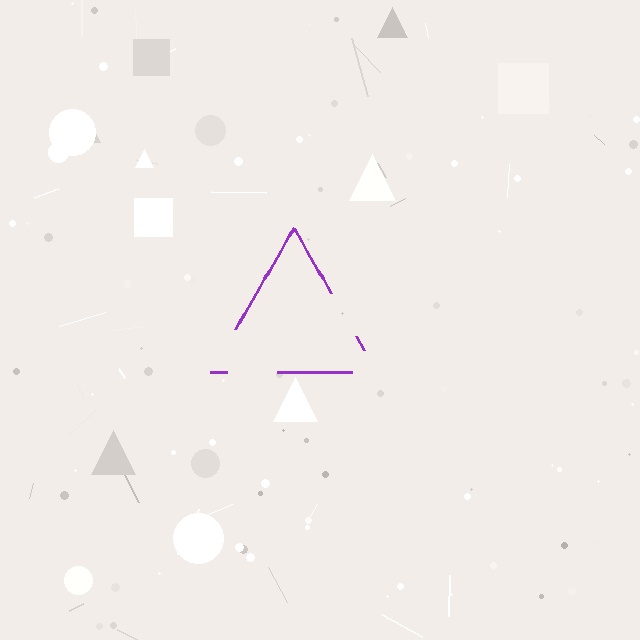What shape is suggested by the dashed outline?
The dashed outline suggests a triangle.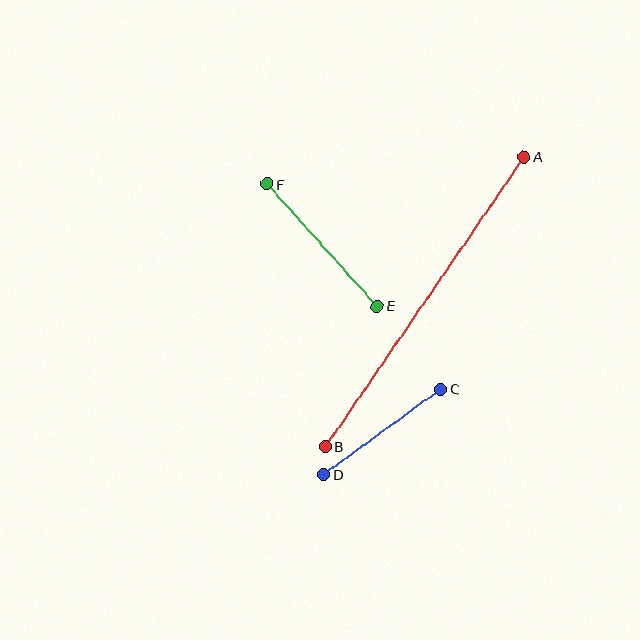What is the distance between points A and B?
The distance is approximately 352 pixels.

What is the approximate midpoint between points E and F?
The midpoint is at approximately (322, 245) pixels.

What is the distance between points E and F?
The distance is approximately 165 pixels.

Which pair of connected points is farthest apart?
Points A and B are farthest apart.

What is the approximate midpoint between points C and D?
The midpoint is at approximately (382, 432) pixels.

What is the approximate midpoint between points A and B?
The midpoint is at approximately (424, 302) pixels.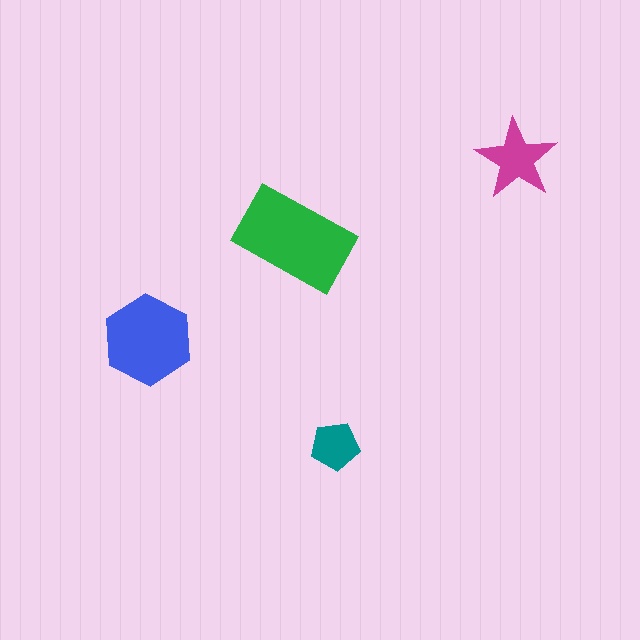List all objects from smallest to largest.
The teal pentagon, the magenta star, the blue hexagon, the green rectangle.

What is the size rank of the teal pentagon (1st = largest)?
4th.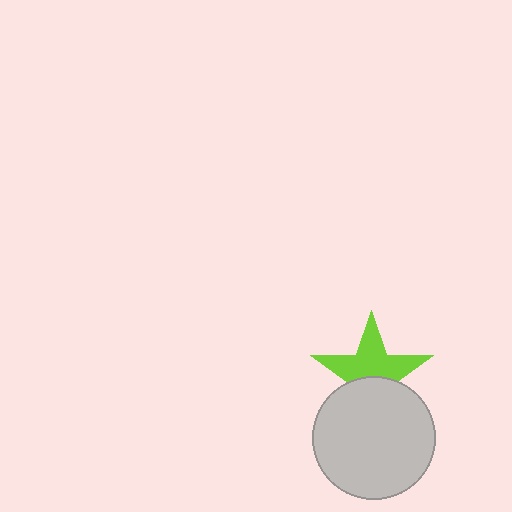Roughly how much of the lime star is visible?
About half of it is visible (roughly 57%).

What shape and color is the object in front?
The object in front is a light gray circle.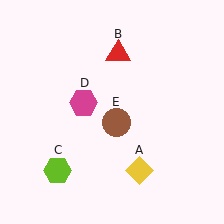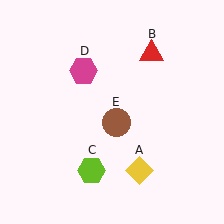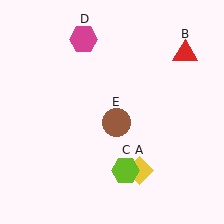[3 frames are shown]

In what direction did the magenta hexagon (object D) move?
The magenta hexagon (object D) moved up.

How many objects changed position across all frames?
3 objects changed position: red triangle (object B), lime hexagon (object C), magenta hexagon (object D).